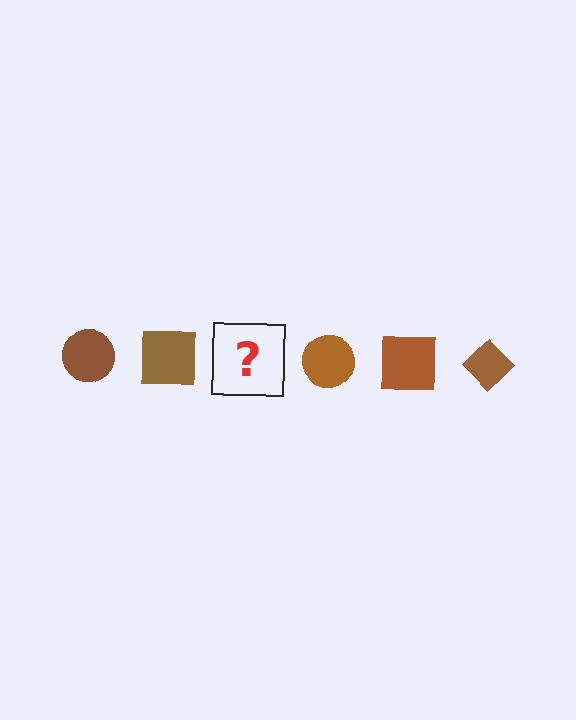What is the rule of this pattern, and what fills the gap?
The rule is that the pattern cycles through circle, square, diamond shapes in brown. The gap should be filled with a brown diamond.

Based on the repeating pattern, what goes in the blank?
The blank should be a brown diamond.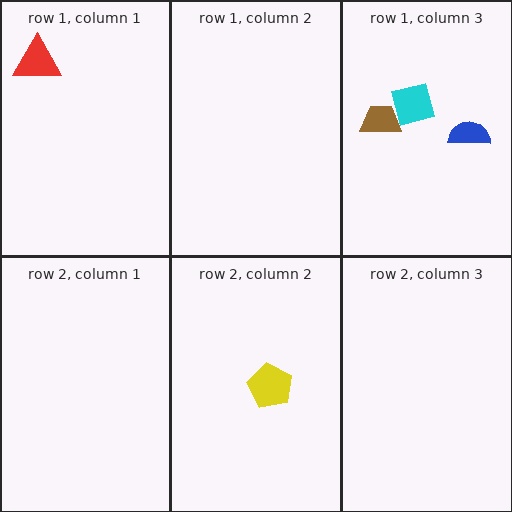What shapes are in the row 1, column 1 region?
The red triangle.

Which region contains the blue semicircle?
The row 1, column 3 region.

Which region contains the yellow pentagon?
The row 2, column 2 region.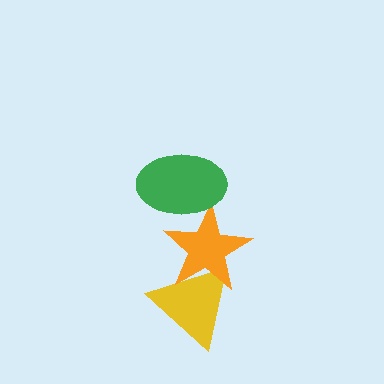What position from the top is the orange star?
The orange star is 2nd from the top.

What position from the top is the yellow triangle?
The yellow triangle is 3rd from the top.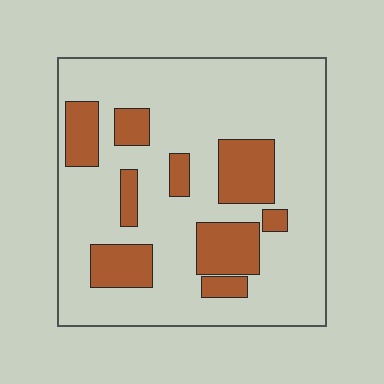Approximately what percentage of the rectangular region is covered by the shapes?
Approximately 25%.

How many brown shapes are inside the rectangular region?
9.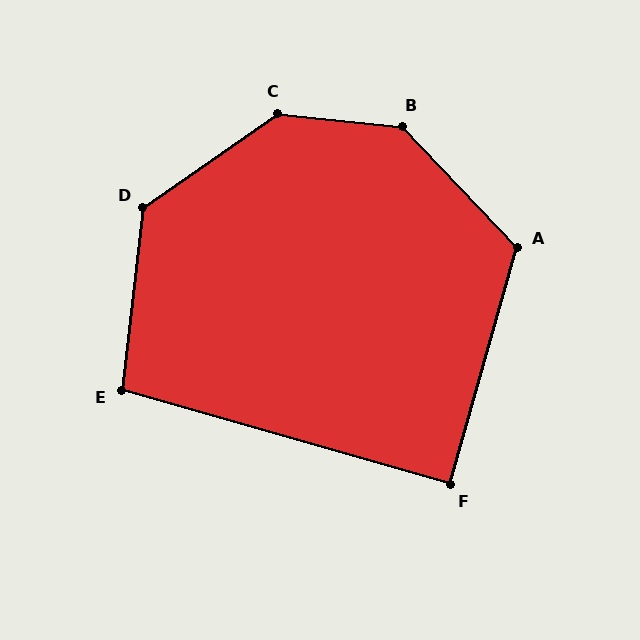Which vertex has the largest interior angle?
C, at approximately 140 degrees.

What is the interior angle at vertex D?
Approximately 131 degrees (obtuse).